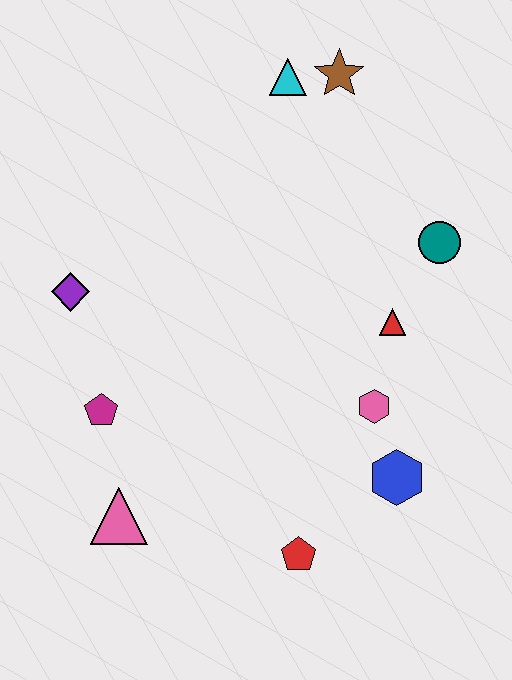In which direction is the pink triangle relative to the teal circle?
The pink triangle is to the left of the teal circle.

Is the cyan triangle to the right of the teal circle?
No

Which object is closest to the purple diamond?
The magenta pentagon is closest to the purple diamond.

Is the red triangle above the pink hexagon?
Yes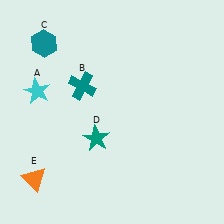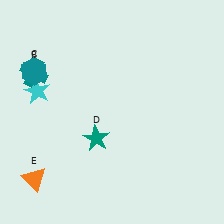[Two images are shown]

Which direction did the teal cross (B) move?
The teal cross (B) moved left.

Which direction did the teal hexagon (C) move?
The teal hexagon (C) moved down.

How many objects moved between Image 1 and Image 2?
2 objects moved between the two images.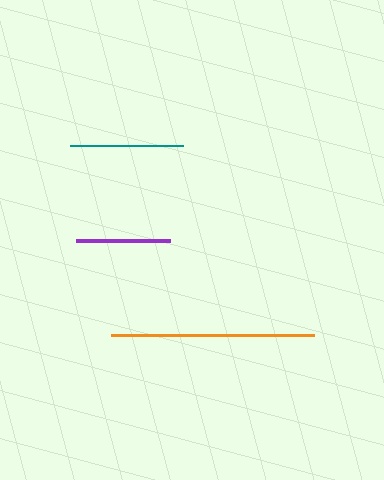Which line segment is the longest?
The orange line is the longest at approximately 203 pixels.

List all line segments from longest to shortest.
From longest to shortest: orange, teal, purple.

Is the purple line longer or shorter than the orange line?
The orange line is longer than the purple line.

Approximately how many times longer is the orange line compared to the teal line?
The orange line is approximately 1.8 times the length of the teal line.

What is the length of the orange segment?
The orange segment is approximately 203 pixels long.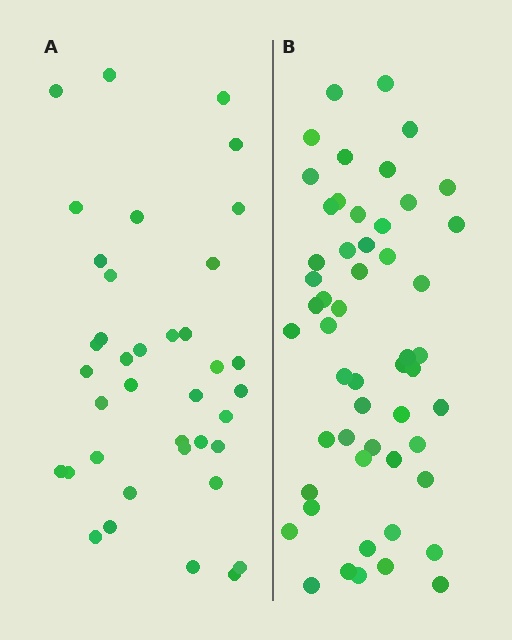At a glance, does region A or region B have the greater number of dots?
Region B (the right region) has more dots.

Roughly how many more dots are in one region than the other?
Region B has approximately 15 more dots than region A.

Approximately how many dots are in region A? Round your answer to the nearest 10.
About 40 dots. (The exact count is 38, which rounds to 40.)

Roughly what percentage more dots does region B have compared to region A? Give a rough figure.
About 40% more.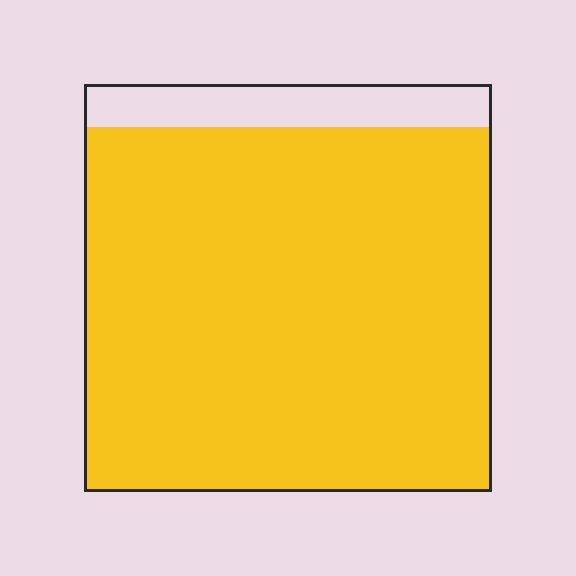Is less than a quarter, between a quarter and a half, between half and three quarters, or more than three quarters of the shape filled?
More than three quarters.